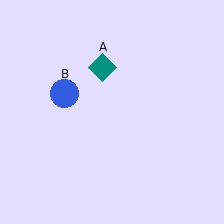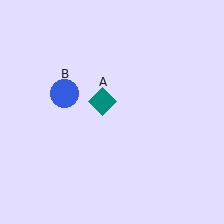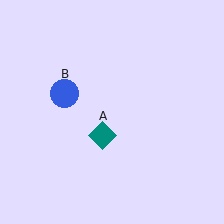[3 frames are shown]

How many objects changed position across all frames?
1 object changed position: teal diamond (object A).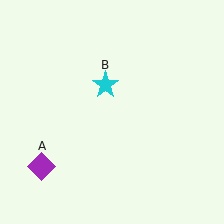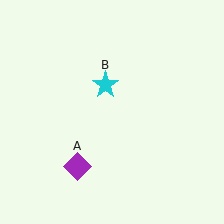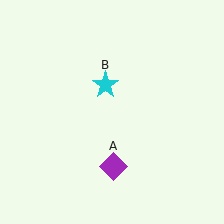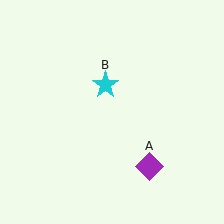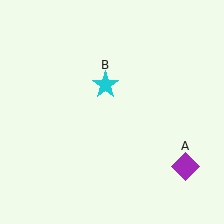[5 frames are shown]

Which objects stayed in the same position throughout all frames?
Cyan star (object B) remained stationary.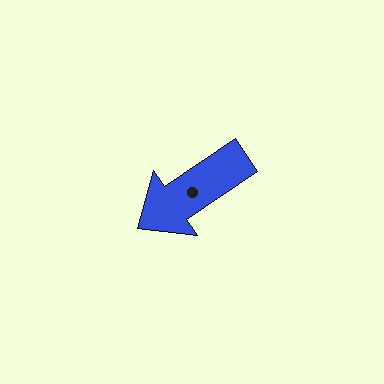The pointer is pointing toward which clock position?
Roughly 8 o'clock.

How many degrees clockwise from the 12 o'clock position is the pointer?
Approximately 236 degrees.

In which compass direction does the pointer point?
Southwest.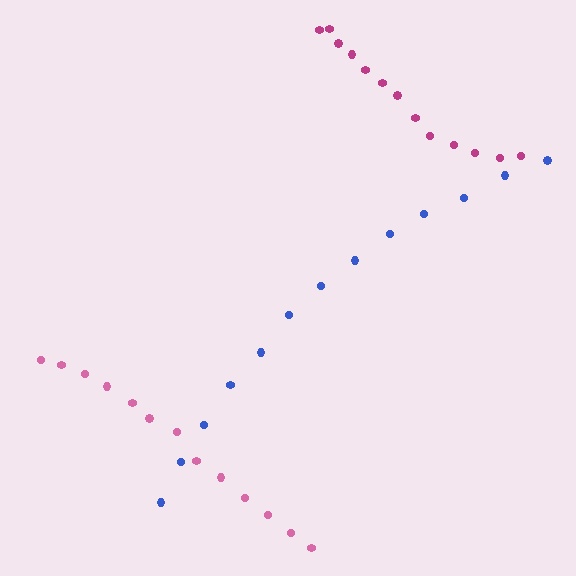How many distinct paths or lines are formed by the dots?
There are 3 distinct paths.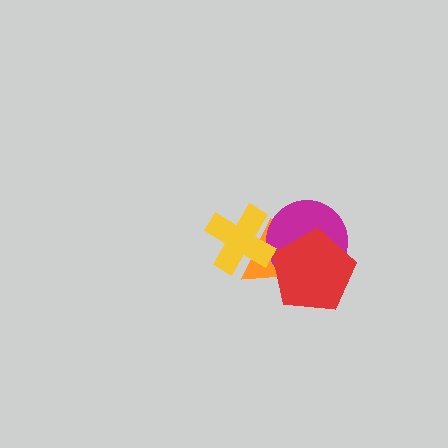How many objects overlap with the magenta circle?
3 objects overlap with the magenta circle.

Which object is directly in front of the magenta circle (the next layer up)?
The red pentagon is directly in front of the magenta circle.